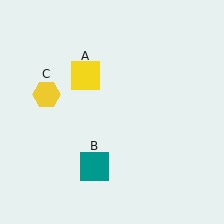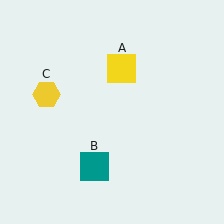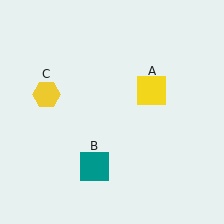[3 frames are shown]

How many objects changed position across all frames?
1 object changed position: yellow square (object A).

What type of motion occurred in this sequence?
The yellow square (object A) rotated clockwise around the center of the scene.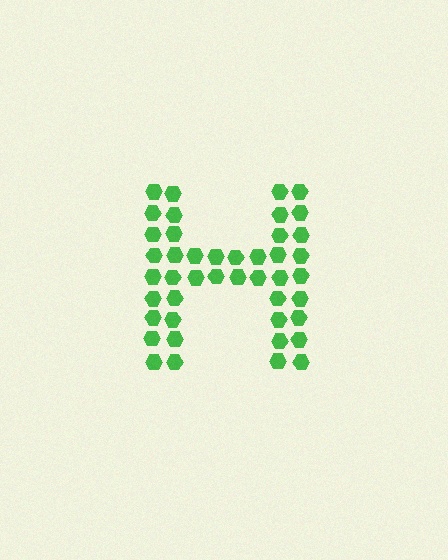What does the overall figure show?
The overall figure shows the letter H.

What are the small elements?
The small elements are hexagons.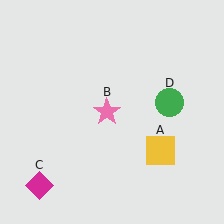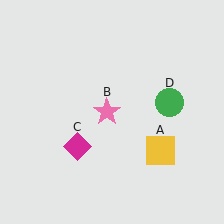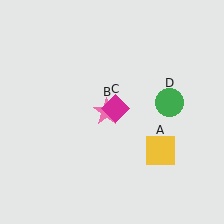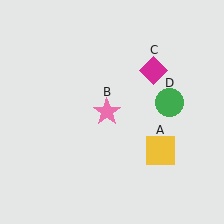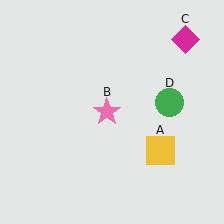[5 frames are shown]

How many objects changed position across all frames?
1 object changed position: magenta diamond (object C).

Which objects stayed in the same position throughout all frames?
Yellow square (object A) and pink star (object B) and green circle (object D) remained stationary.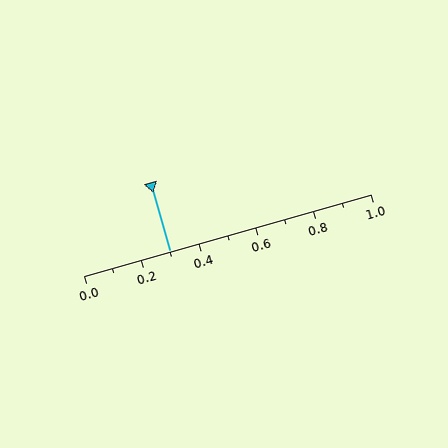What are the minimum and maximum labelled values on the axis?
The axis runs from 0.0 to 1.0.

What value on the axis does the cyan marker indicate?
The marker indicates approximately 0.3.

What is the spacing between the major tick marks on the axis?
The major ticks are spaced 0.2 apart.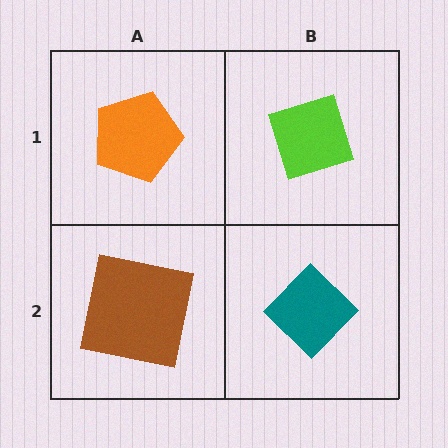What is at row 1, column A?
An orange pentagon.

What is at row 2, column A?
A brown square.